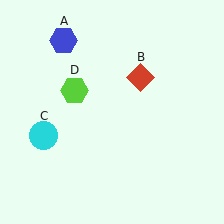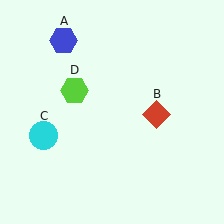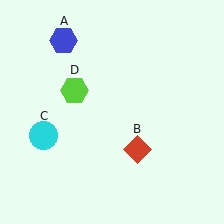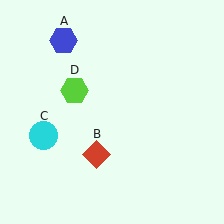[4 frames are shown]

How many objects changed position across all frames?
1 object changed position: red diamond (object B).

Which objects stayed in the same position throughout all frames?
Blue hexagon (object A) and cyan circle (object C) and lime hexagon (object D) remained stationary.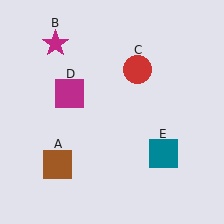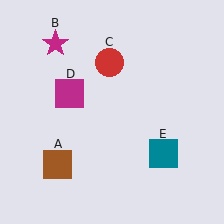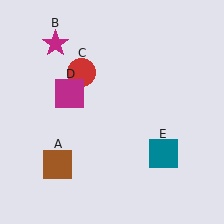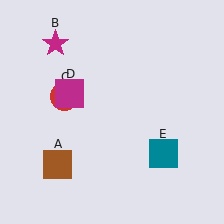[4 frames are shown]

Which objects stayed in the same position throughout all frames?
Brown square (object A) and magenta star (object B) and magenta square (object D) and teal square (object E) remained stationary.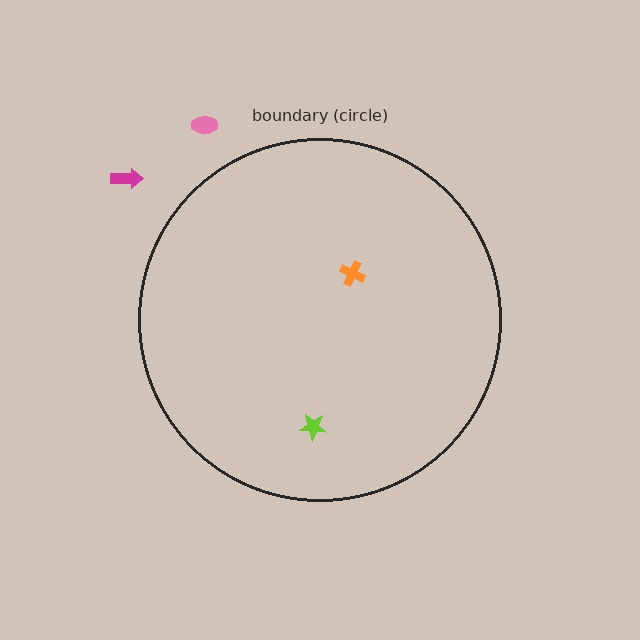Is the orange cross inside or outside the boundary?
Inside.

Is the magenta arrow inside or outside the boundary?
Outside.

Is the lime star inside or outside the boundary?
Inside.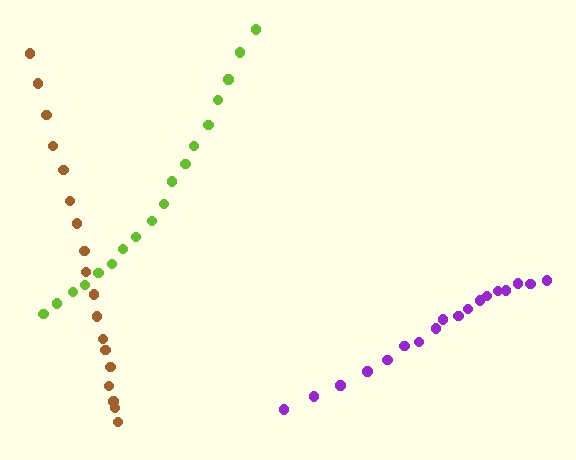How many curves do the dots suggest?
There are 3 distinct paths.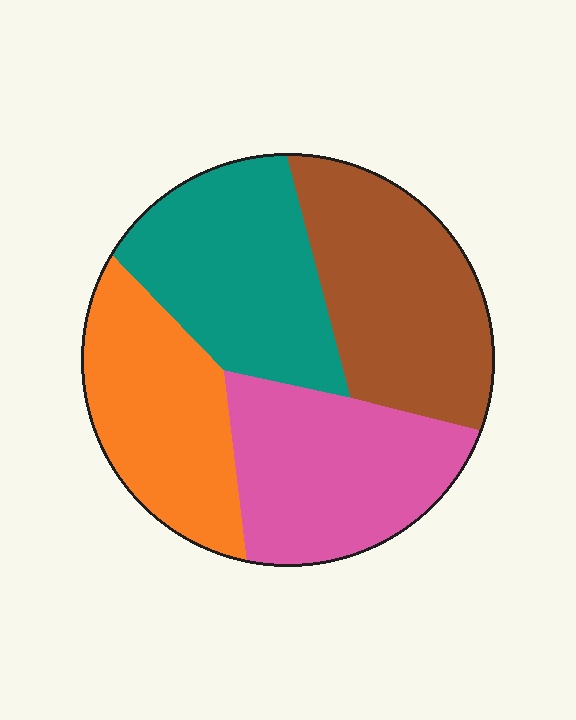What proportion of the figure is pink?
Pink covers 25% of the figure.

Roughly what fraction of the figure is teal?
Teal takes up about one quarter (1/4) of the figure.